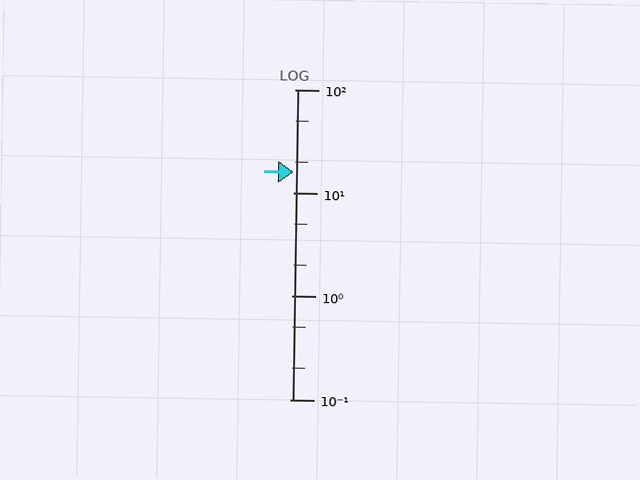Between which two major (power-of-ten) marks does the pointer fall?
The pointer is between 10 and 100.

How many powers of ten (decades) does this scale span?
The scale spans 3 decades, from 0.1 to 100.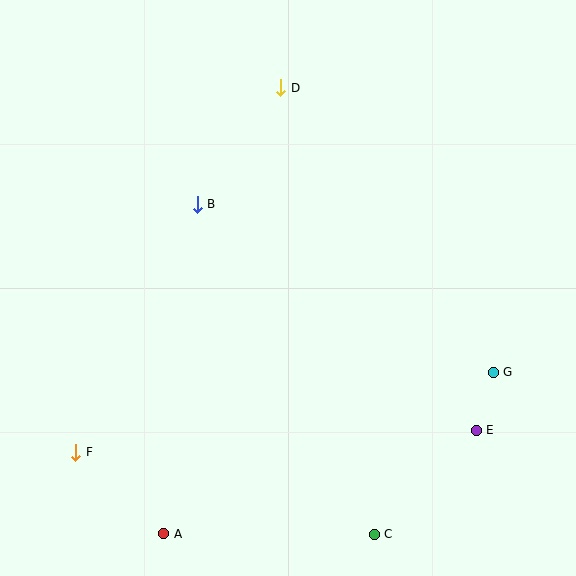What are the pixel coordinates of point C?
Point C is at (374, 534).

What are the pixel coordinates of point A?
Point A is at (164, 534).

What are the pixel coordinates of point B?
Point B is at (197, 204).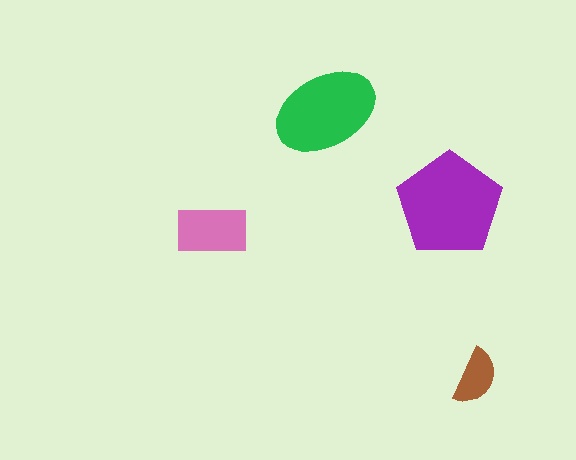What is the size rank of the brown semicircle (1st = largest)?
4th.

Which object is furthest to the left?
The pink rectangle is leftmost.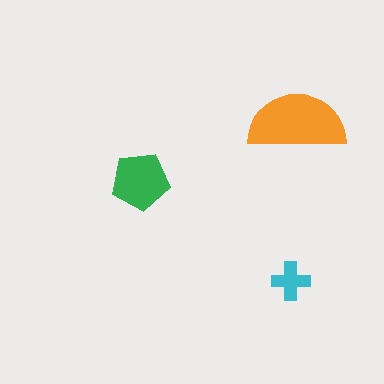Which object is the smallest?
The cyan cross.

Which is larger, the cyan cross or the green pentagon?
The green pentagon.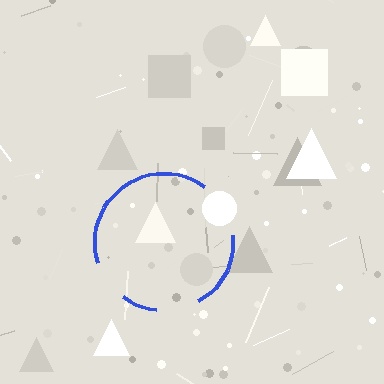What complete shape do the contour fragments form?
The contour fragments form a circle.